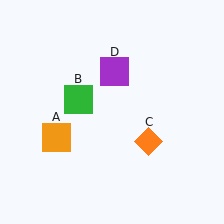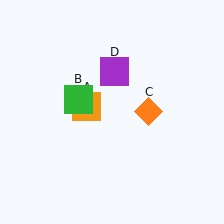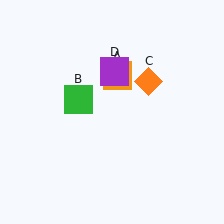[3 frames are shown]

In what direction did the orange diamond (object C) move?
The orange diamond (object C) moved up.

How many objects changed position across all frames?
2 objects changed position: orange square (object A), orange diamond (object C).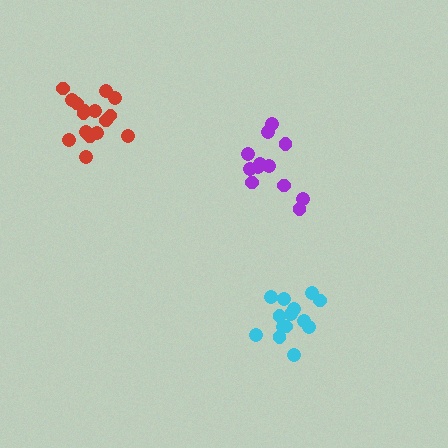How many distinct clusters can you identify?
There are 3 distinct clusters.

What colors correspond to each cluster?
The clusters are colored: cyan, purple, red.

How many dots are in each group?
Group 1: 14 dots, Group 2: 12 dots, Group 3: 16 dots (42 total).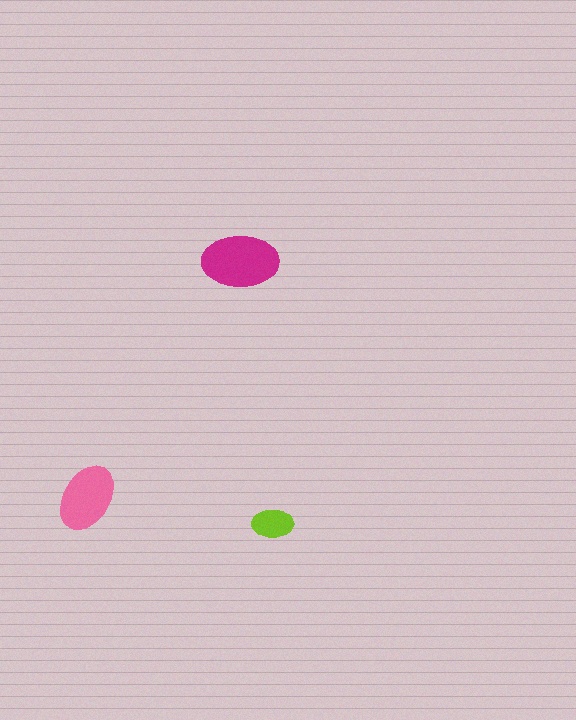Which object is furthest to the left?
The pink ellipse is leftmost.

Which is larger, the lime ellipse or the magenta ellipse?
The magenta one.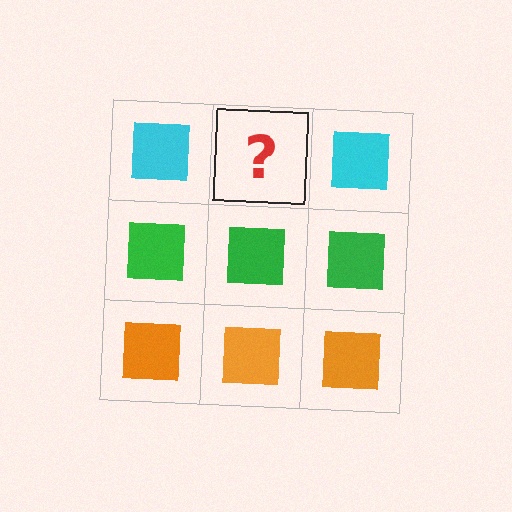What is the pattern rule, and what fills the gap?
The rule is that each row has a consistent color. The gap should be filled with a cyan square.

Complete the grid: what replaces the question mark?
The question mark should be replaced with a cyan square.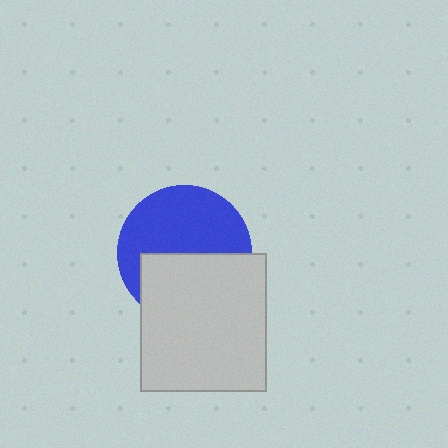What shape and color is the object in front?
The object in front is a light gray rectangle.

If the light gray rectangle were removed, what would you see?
You would see the complete blue circle.